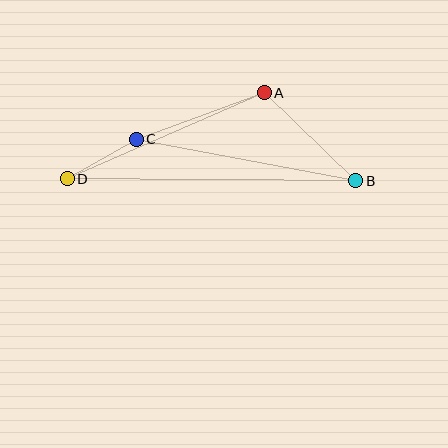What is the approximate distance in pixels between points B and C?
The distance between B and C is approximately 223 pixels.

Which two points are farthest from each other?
Points B and D are farthest from each other.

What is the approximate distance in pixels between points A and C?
The distance between A and C is approximately 136 pixels.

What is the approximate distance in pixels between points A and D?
The distance between A and D is approximately 215 pixels.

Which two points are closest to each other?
Points C and D are closest to each other.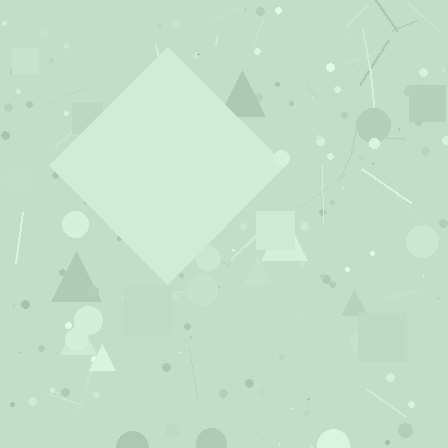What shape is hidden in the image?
A diamond is hidden in the image.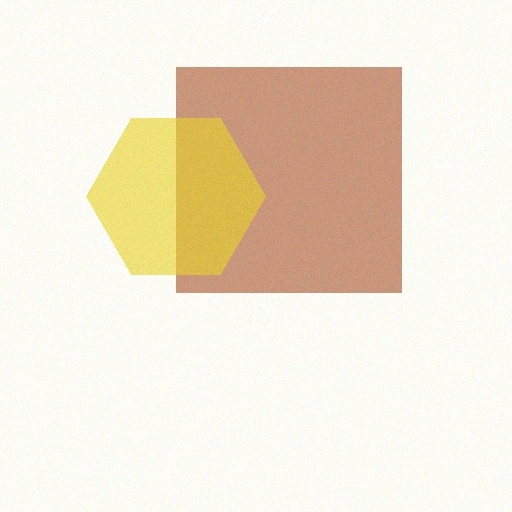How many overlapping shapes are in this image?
There are 2 overlapping shapes in the image.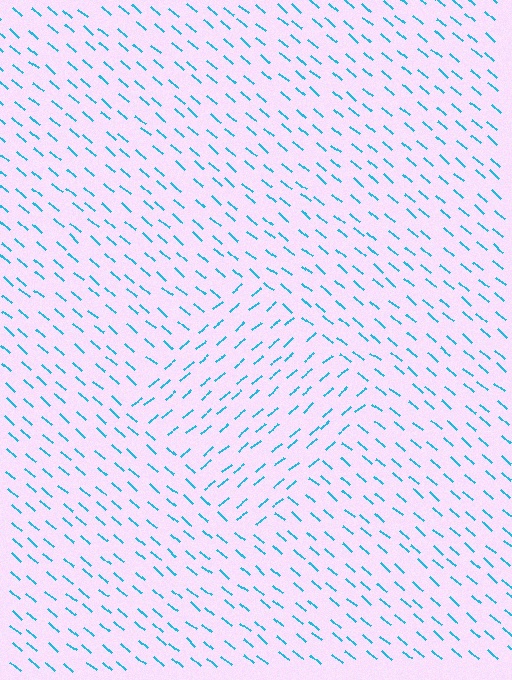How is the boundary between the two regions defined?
The boundary is defined purely by a change in line orientation (approximately 80 degrees difference). All lines are the same color and thickness.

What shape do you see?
I see a diamond.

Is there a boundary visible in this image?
Yes, there is a texture boundary formed by a change in line orientation.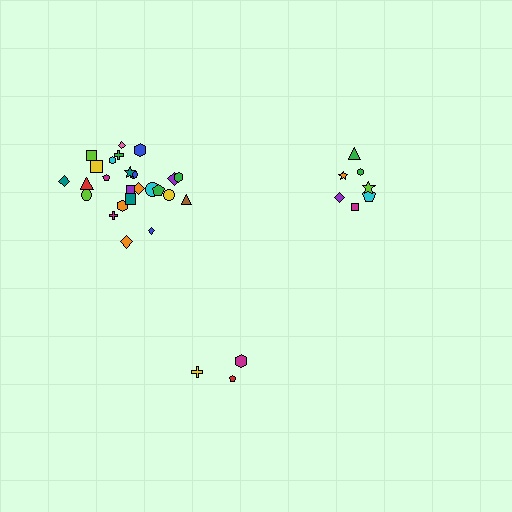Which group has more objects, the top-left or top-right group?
The top-left group.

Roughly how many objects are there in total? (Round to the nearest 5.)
Roughly 35 objects in total.